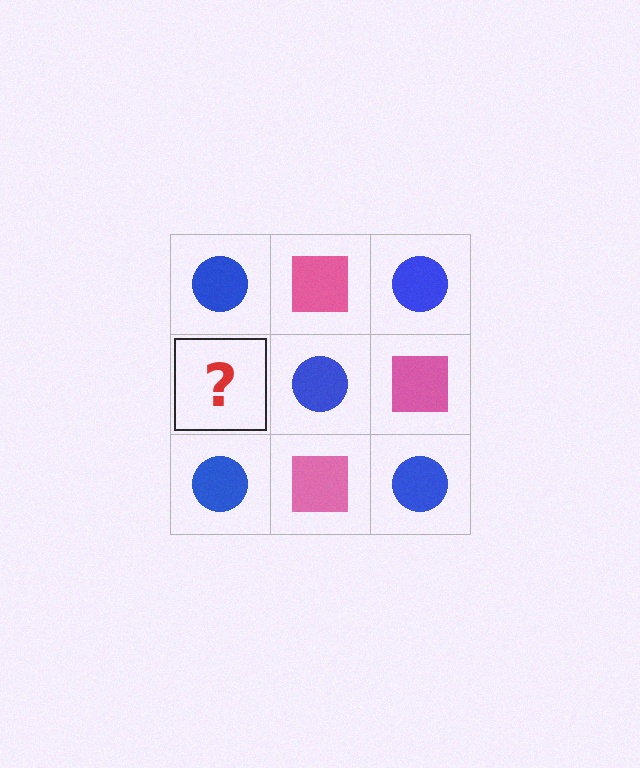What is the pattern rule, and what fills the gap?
The rule is that it alternates blue circle and pink square in a checkerboard pattern. The gap should be filled with a pink square.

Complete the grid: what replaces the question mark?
The question mark should be replaced with a pink square.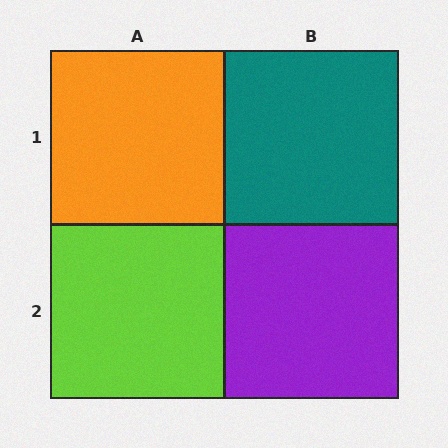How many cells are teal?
1 cell is teal.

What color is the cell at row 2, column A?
Lime.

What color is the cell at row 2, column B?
Purple.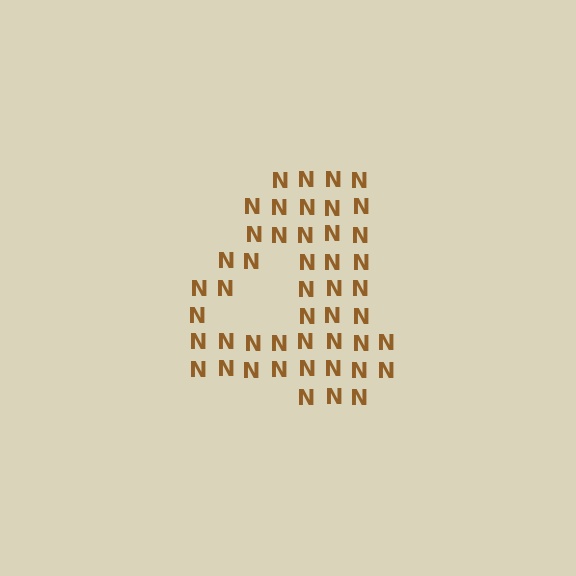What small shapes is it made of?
It is made of small letter N's.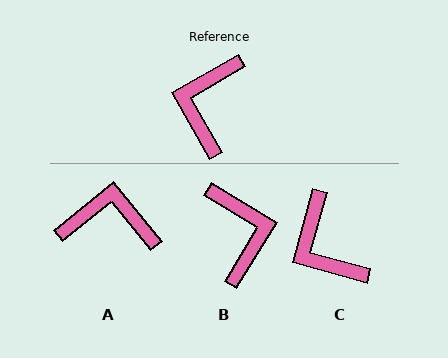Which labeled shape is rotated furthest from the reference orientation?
B, about 151 degrees away.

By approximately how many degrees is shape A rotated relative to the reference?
Approximately 81 degrees clockwise.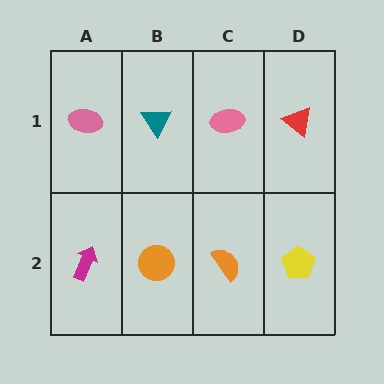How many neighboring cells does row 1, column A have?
2.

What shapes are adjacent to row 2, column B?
A teal triangle (row 1, column B), a magenta arrow (row 2, column A), an orange semicircle (row 2, column C).